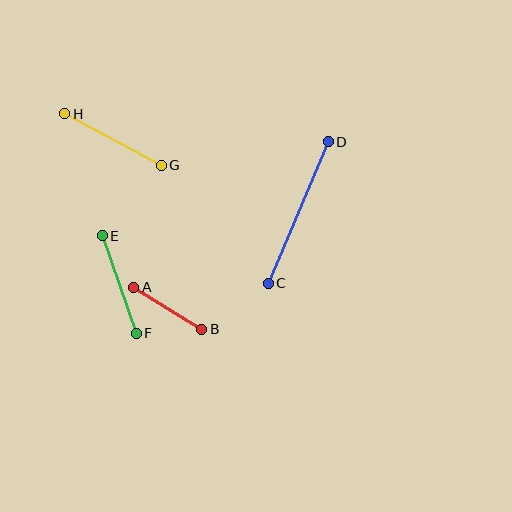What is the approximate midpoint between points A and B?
The midpoint is at approximately (168, 308) pixels.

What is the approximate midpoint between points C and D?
The midpoint is at approximately (298, 212) pixels.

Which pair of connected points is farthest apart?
Points C and D are farthest apart.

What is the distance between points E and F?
The distance is approximately 103 pixels.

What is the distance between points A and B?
The distance is approximately 80 pixels.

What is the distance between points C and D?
The distance is approximately 154 pixels.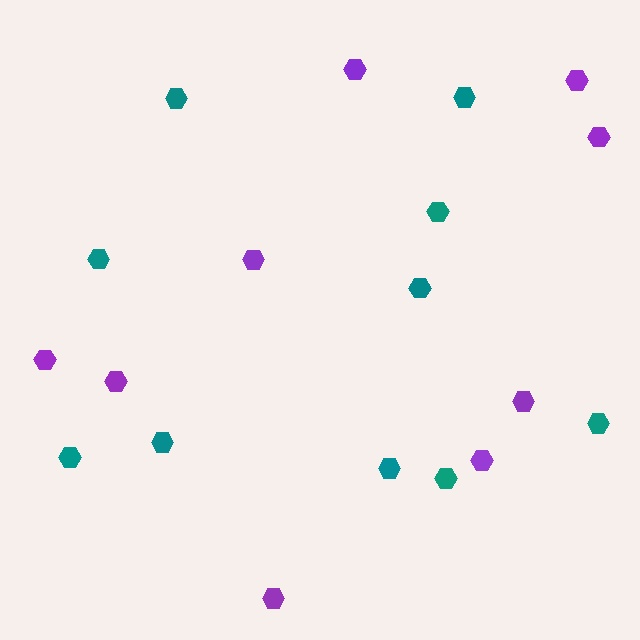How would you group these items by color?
There are 2 groups: one group of teal hexagons (10) and one group of purple hexagons (9).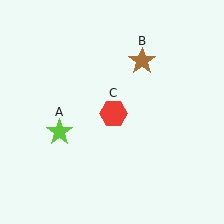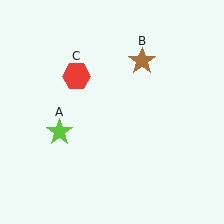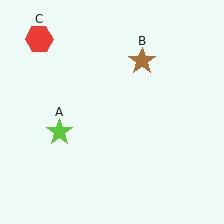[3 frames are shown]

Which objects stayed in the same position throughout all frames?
Lime star (object A) and brown star (object B) remained stationary.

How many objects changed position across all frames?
1 object changed position: red hexagon (object C).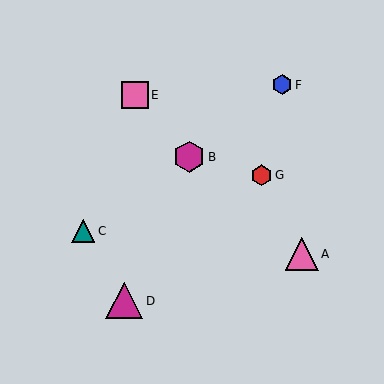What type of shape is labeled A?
Shape A is a pink triangle.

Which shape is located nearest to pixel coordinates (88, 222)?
The teal triangle (labeled C) at (83, 231) is nearest to that location.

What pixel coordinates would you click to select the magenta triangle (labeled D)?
Click at (124, 301) to select the magenta triangle D.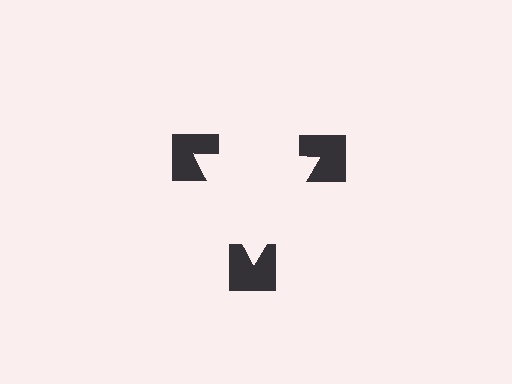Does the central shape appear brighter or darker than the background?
It typically appears slightly brighter than the background, even though no actual brightness change is drawn.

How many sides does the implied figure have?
3 sides.